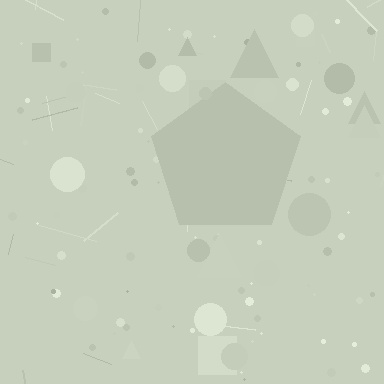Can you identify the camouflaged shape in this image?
The camouflaged shape is a pentagon.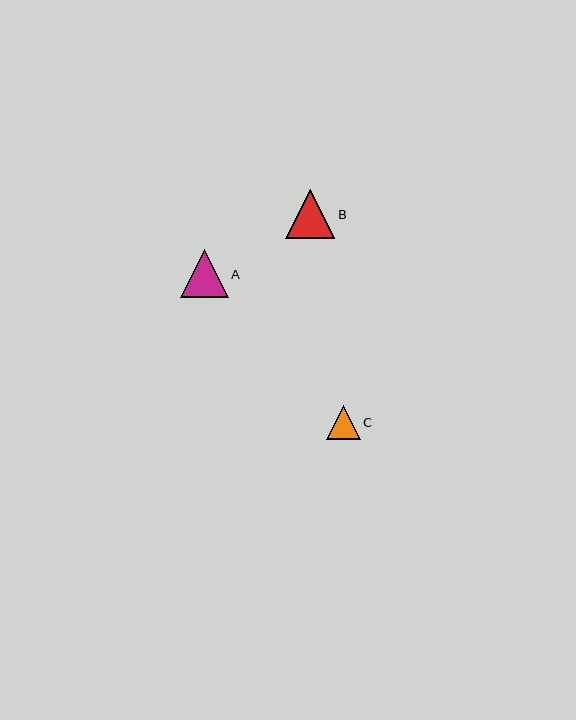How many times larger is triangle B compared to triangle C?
Triangle B is approximately 1.4 times the size of triangle C.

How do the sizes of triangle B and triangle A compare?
Triangle B and triangle A are approximately the same size.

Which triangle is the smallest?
Triangle C is the smallest with a size of approximately 34 pixels.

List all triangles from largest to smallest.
From largest to smallest: B, A, C.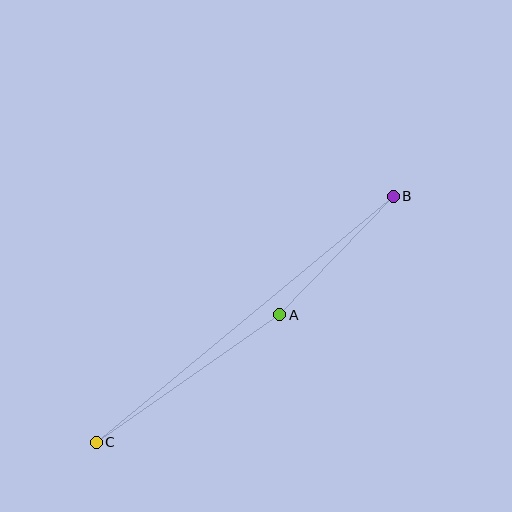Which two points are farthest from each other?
Points B and C are farthest from each other.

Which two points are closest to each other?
Points A and B are closest to each other.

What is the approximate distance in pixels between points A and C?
The distance between A and C is approximately 223 pixels.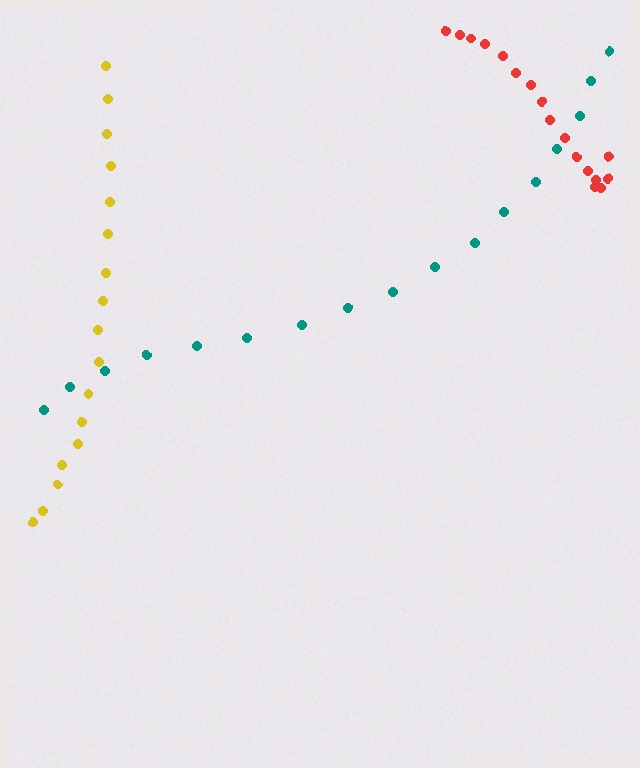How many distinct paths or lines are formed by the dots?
There are 3 distinct paths.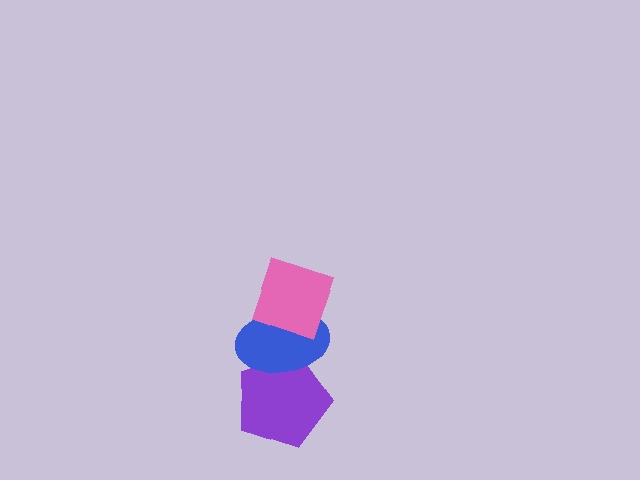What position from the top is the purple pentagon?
The purple pentagon is 3rd from the top.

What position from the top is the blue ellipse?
The blue ellipse is 2nd from the top.